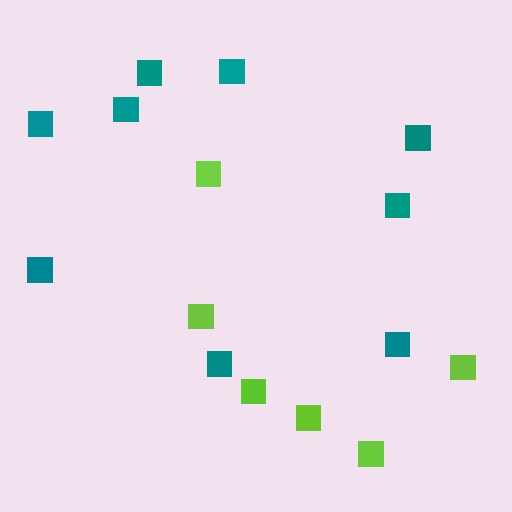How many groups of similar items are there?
There are 2 groups: one group of lime squares (6) and one group of teal squares (9).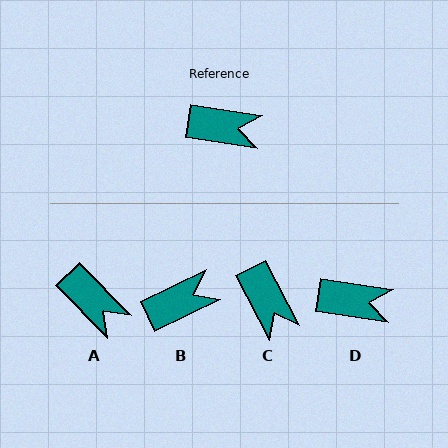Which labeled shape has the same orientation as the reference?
D.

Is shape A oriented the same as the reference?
No, it is off by about 37 degrees.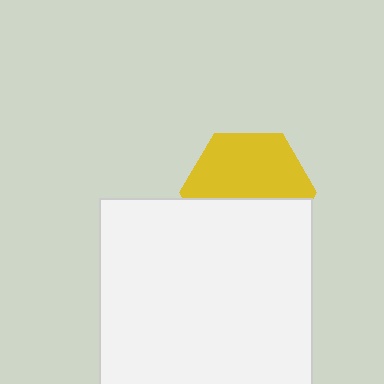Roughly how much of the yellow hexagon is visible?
About half of it is visible (roughly 56%).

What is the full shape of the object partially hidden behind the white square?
The partially hidden object is a yellow hexagon.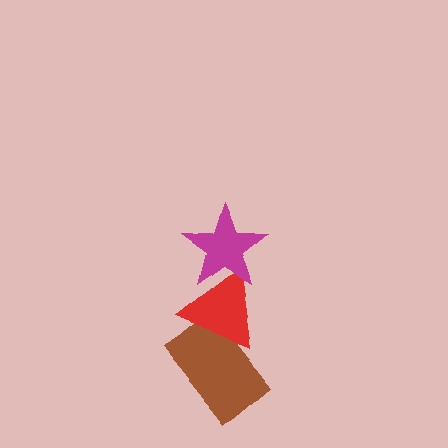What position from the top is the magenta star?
The magenta star is 1st from the top.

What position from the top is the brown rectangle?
The brown rectangle is 3rd from the top.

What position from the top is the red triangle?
The red triangle is 2nd from the top.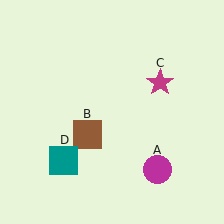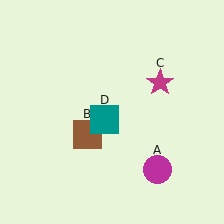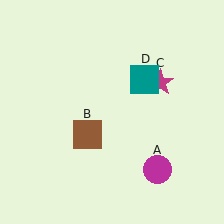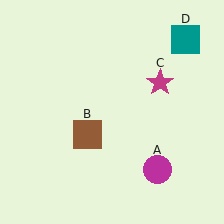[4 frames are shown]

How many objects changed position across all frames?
1 object changed position: teal square (object D).